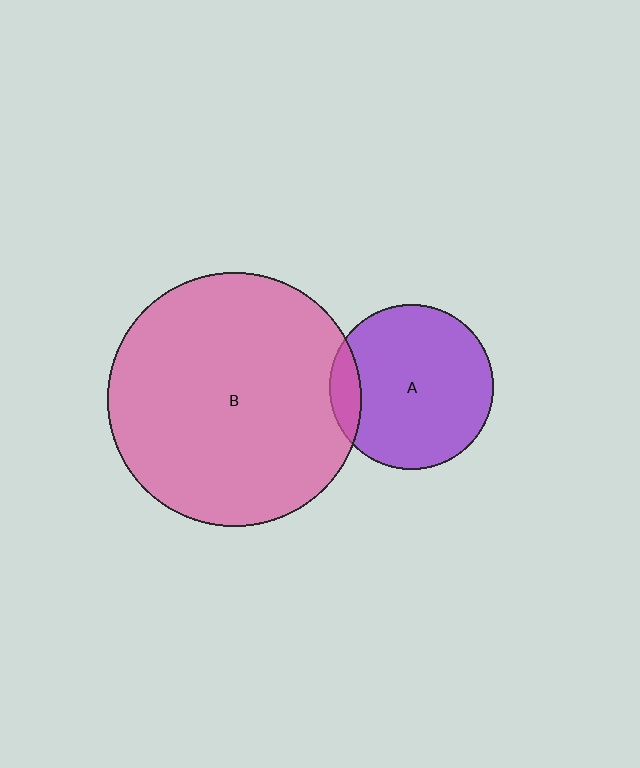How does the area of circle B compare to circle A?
Approximately 2.4 times.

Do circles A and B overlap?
Yes.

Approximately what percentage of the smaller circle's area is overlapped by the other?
Approximately 10%.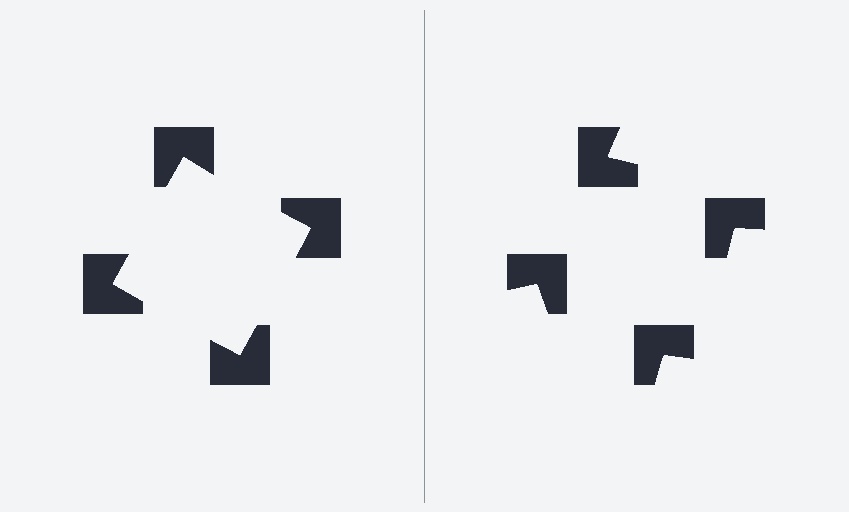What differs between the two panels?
The notched squares are positioned identically on both sides; only the wedge orientations differ. On the left they align to a square; on the right they are misaligned.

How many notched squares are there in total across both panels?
8 — 4 on each side.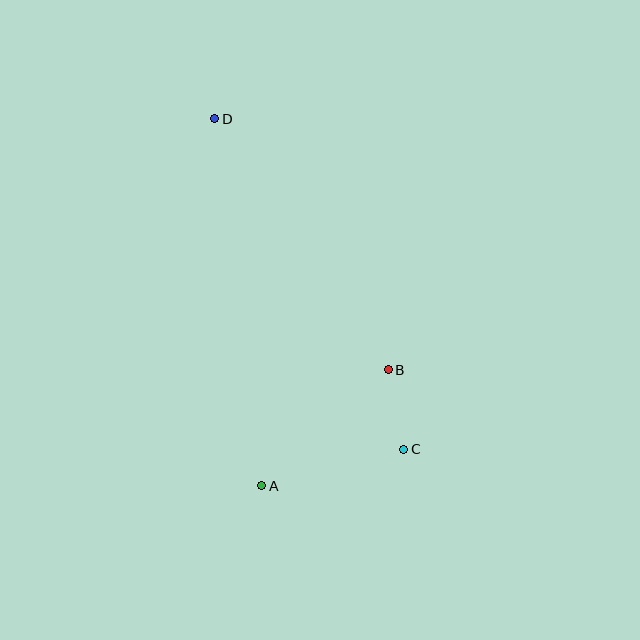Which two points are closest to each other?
Points B and C are closest to each other.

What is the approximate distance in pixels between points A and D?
The distance between A and D is approximately 370 pixels.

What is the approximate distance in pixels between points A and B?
The distance between A and B is approximately 172 pixels.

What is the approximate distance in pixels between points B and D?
The distance between B and D is approximately 305 pixels.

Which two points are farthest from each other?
Points C and D are farthest from each other.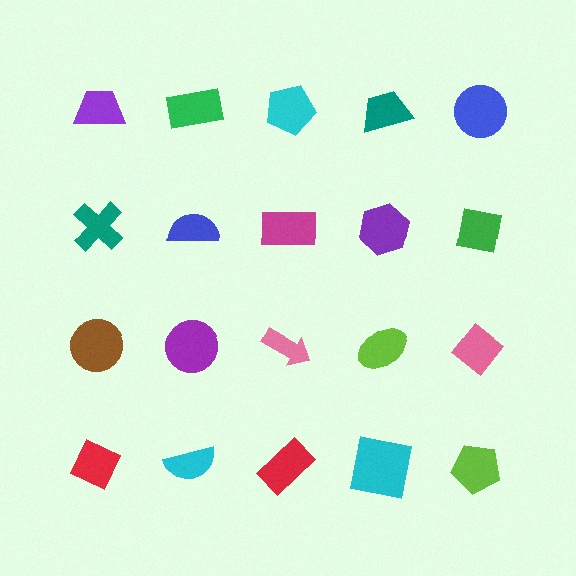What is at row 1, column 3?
A cyan pentagon.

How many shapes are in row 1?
5 shapes.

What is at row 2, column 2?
A blue semicircle.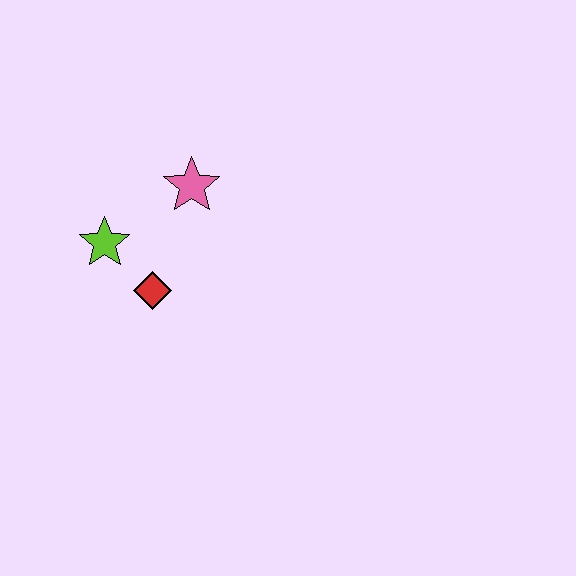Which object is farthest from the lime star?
The pink star is farthest from the lime star.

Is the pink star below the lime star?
No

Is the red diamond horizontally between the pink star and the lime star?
Yes